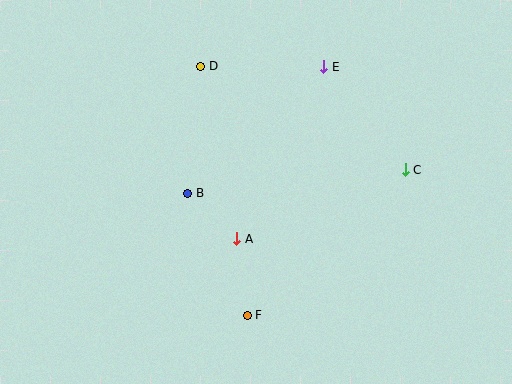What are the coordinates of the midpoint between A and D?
The midpoint between A and D is at (219, 153).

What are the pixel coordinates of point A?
Point A is at (237, 239).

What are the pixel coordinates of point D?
Point D is at (201, 66).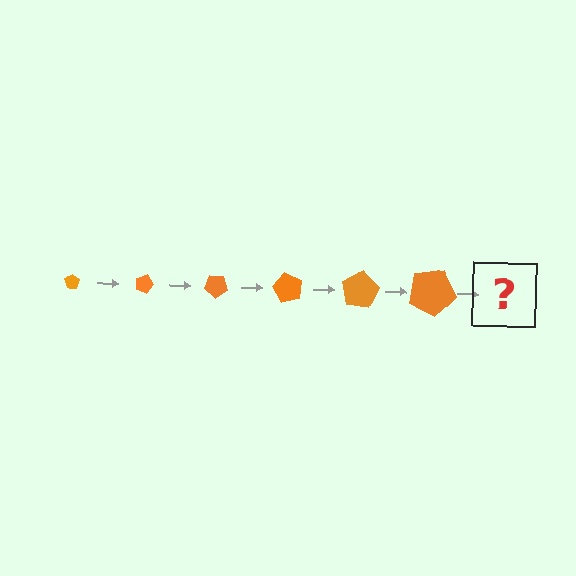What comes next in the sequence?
The next element should be a pentagon, larger than the previous one and rotated 120 degrees from the start.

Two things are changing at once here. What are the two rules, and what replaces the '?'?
The two rules are that the pentagon grows larger each step and it rotates 20 degrees each step. The '?' should be a pentagon, larger than the previous one and rotated 120 degrees from the start.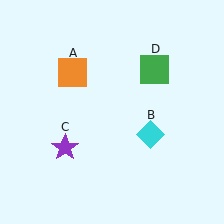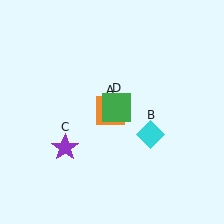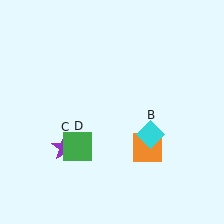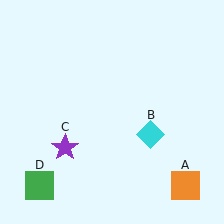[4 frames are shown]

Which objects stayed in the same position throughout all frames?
Cyan diamond (object B) and purple star (object C) remained stationary.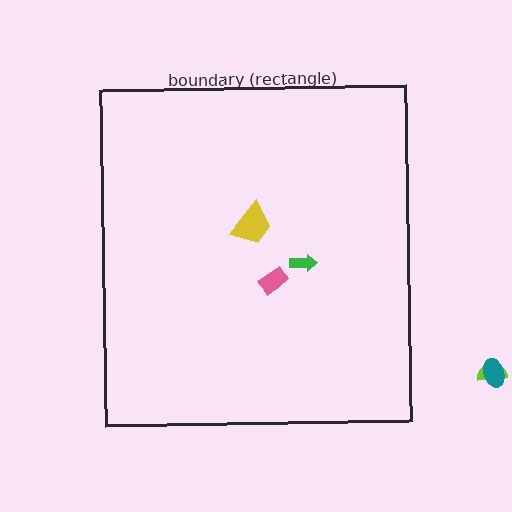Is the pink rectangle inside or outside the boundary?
Inside.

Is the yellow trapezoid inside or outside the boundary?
Inside.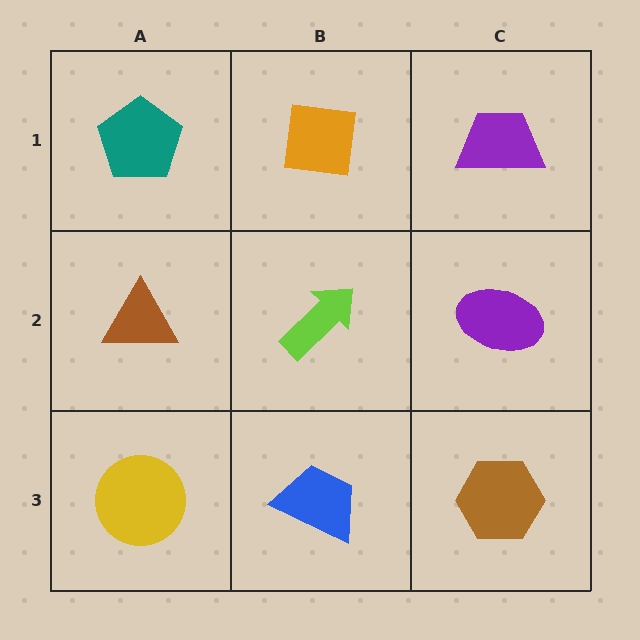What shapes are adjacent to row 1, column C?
A purple ellipse (row 2, column C), an orange square (row 1, column B).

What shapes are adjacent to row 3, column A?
A brown triangle (row 2, column A), a blue trapezoid (row 3, column B).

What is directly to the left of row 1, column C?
An orange square.